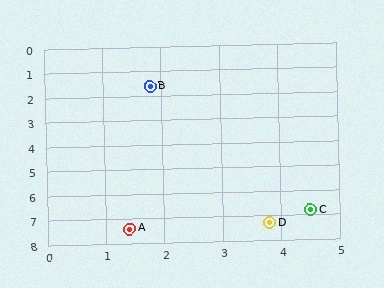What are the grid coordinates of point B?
Point B is at approximately (1.8, 1.6).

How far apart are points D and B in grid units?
Points D and B are about 6.0 grid units apart.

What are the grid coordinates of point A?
Point A is at approximately (1.4, 7.4).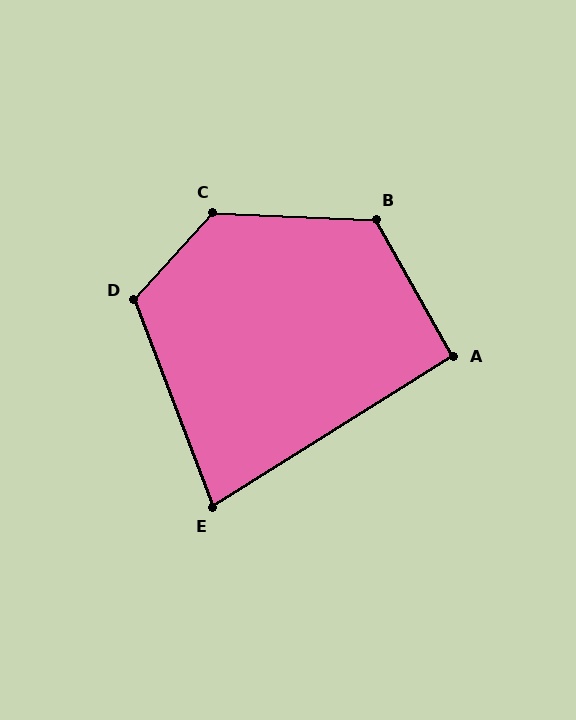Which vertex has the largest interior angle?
C, at approximately 130 degrees.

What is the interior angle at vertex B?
Approximately 122 degrees (obtuse).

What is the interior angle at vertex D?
Approximately 117 degrees (obtuse).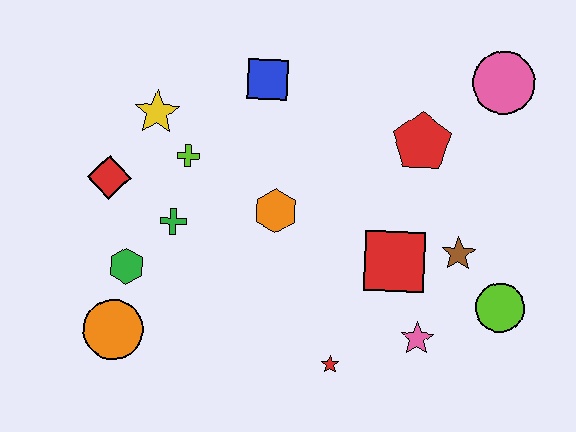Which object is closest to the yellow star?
The lime cross is closest to the yellow star.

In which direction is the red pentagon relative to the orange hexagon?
The red pentagon is to the right of the orange hexagon.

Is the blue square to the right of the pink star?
No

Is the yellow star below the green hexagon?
No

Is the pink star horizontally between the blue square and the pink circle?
Yes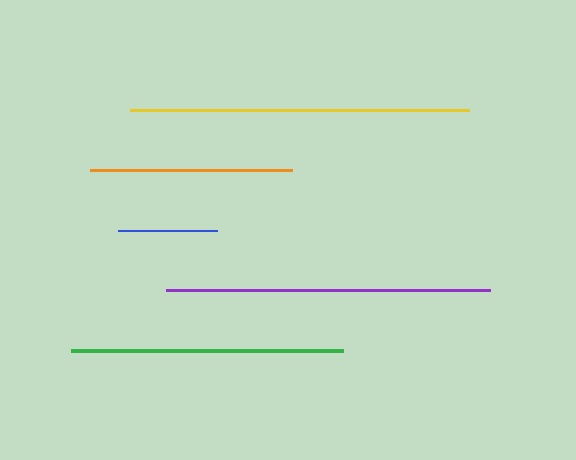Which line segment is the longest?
The yellow line is the longest at approximately 339 pixels.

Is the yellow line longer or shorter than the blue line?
The yellow line is longer than the blue line.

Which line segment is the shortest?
The blue line is the shortest at approximately 98 pixels.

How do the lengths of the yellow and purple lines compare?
The yellow and purple lines are approximately the same length.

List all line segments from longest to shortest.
From longest to shortest: yellow, purple, green, orange, blue.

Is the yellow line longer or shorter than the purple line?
The yellow line is longer than the purple line.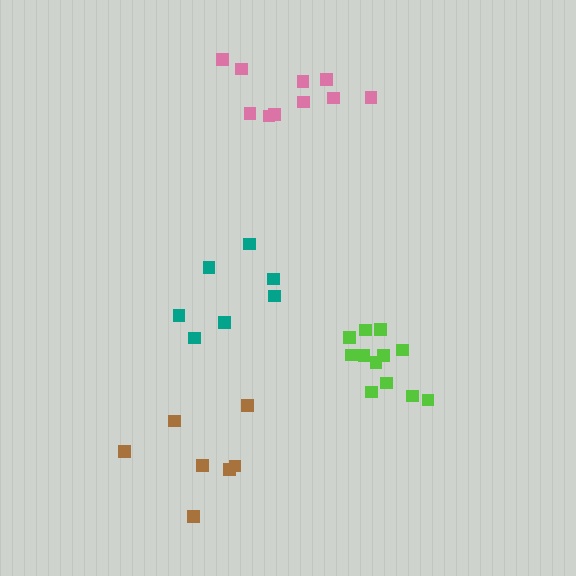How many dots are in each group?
Group 1: 10 dots, Group 2: 7 dots, Group 3: 7 dots, Group 4: 12 dots (36 total).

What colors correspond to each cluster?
The clusters are colored: pink, brown, teal, lime.